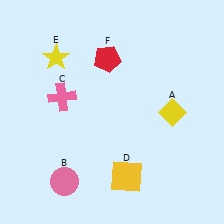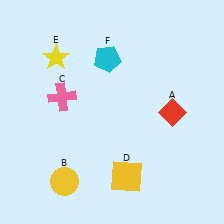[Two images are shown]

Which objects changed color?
A changed from yellow to red. B changed from pink to yellow. F changed from red to cyan.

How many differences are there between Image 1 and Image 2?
There are 3 differences between the two images.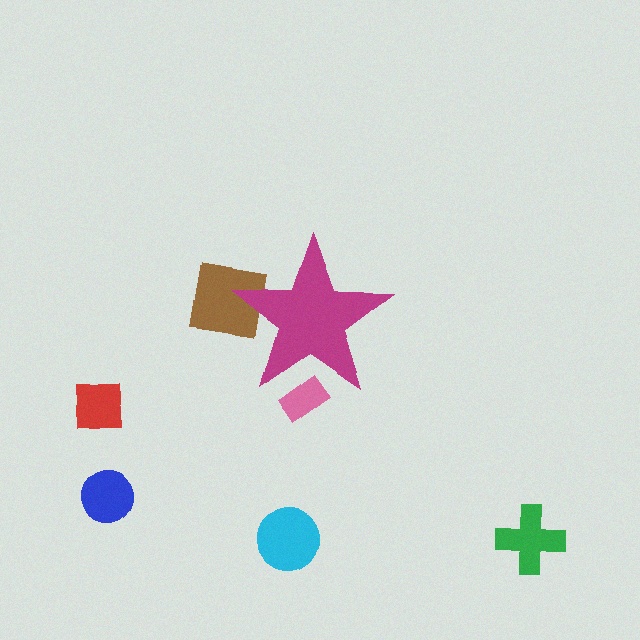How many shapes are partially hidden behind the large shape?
2 shapes are partially hidden.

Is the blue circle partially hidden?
No, the blue circle is fully visible.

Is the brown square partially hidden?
Yes, the brown square is partially hidden behind the magenta star.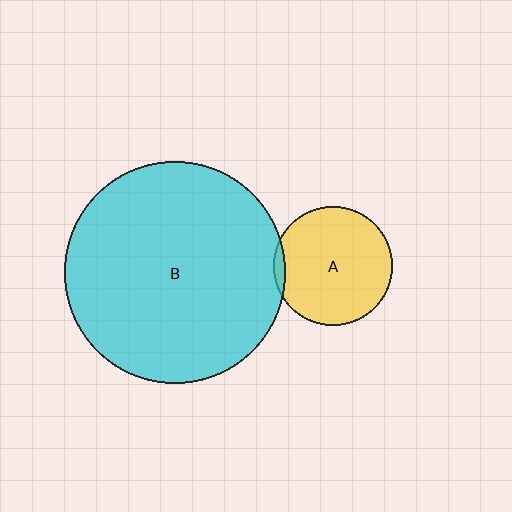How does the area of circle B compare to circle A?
Approximately 3.5 times.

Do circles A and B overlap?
Yes.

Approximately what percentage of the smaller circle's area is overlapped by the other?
Approximately 5%.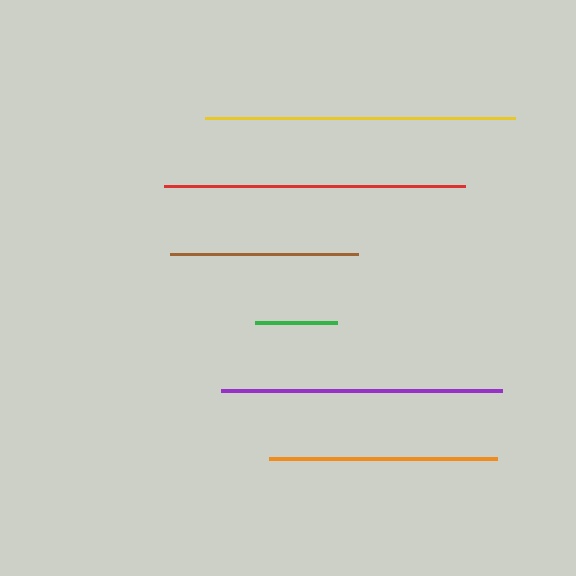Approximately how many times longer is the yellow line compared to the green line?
The yellow line is approximately 3.8 times the length of the green line.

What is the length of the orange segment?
The orange segment is approximately 227 pixels long.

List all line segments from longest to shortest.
From longest to shortest: yellow, red, purple, orange, brown, green.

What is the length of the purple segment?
The purple segment is approximately 281 pixels long.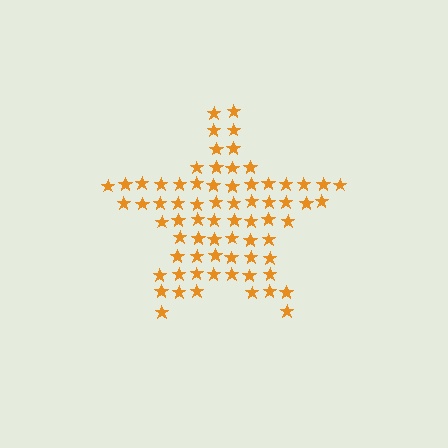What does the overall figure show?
The overall figure shows a star.